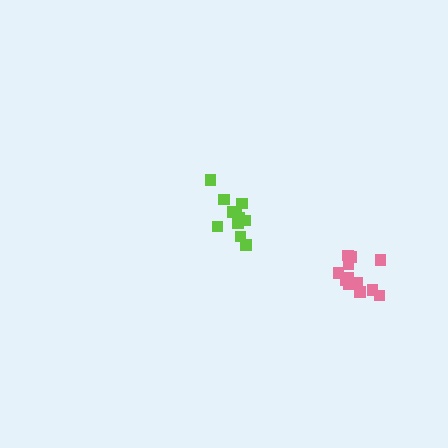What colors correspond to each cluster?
The clusters are colored: pink, lime.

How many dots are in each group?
Group 1: 12 dots, Group 2: 11 dots (23 total).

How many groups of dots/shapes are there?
There are 2 groups.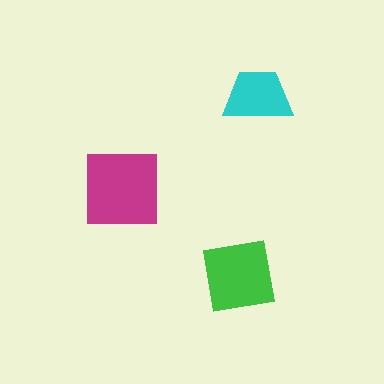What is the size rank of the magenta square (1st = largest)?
1st.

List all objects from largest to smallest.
The magenta square, the green square, the cyan trapezoid.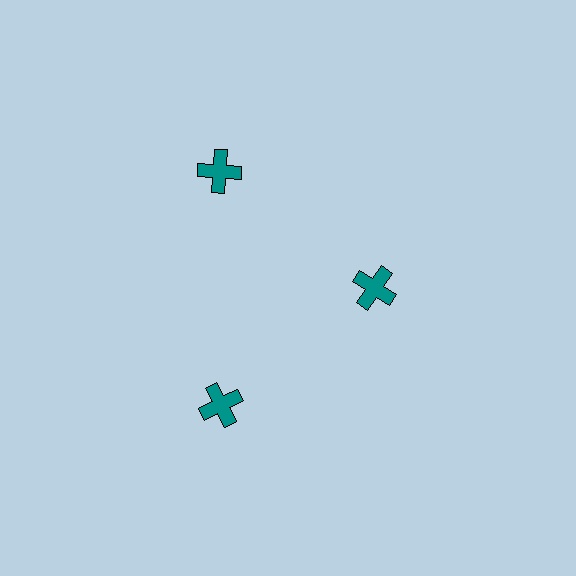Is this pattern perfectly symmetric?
No. The 3 teal crosses are arranged in a ring, but one element near the 3 o'clock position is pulled inward toward the center, breaking the 3-fold rotational symmetry.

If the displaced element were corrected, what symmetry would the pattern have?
It would have 3-fold rotational symmetry — the pattern would map onto itself every 120 degrees.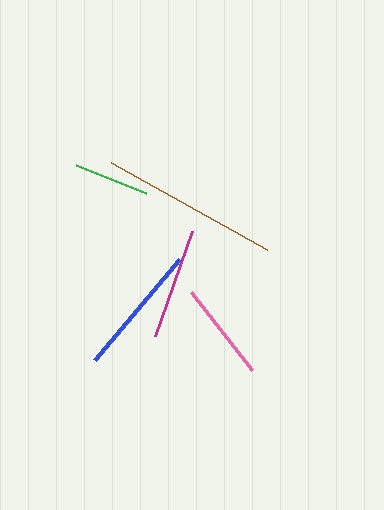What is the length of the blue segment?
The blue segment is approximately 131 pixels long.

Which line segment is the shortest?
The green line is the shortest at approximately 76 pixels.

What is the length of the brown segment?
The brown segment is approximately 180 pixels long.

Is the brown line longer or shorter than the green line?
The brown line is longer than the green line.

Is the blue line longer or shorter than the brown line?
The brown line is longer than the blue line.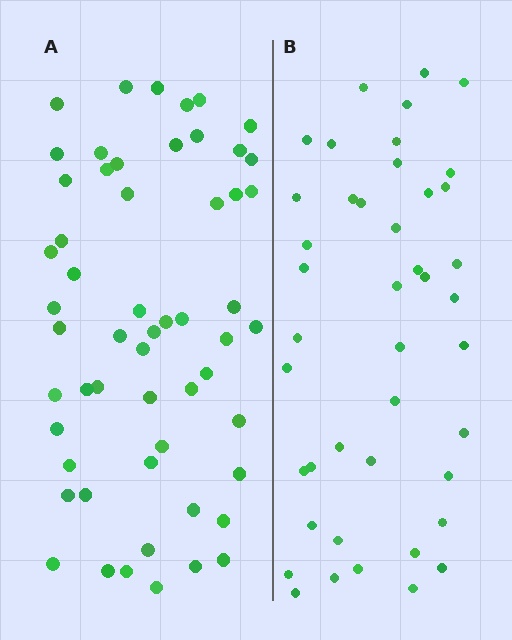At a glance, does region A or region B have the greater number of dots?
Region A (the left region) has more dots.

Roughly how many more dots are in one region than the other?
Region A has approximately 15 more dots than region B.